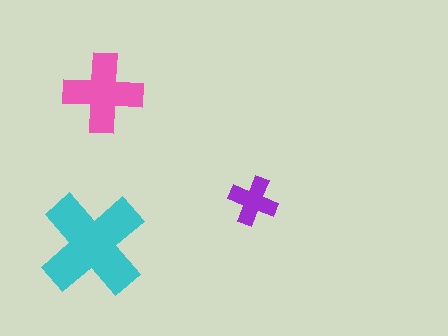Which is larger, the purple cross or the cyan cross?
The cyan one.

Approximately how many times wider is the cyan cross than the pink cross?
About 1.5 times wider.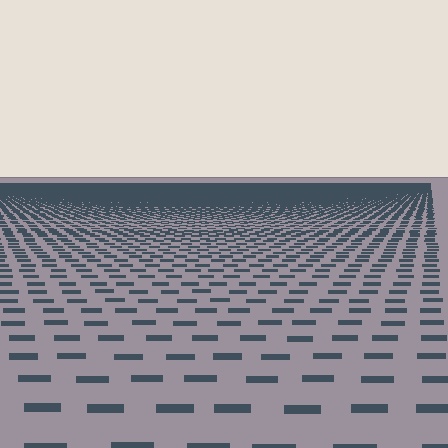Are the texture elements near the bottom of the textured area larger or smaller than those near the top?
Larger. Near the bottom, elements are closer to the viewer and appear at a bigger on-screen size.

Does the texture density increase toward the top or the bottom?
Density increases toward the top.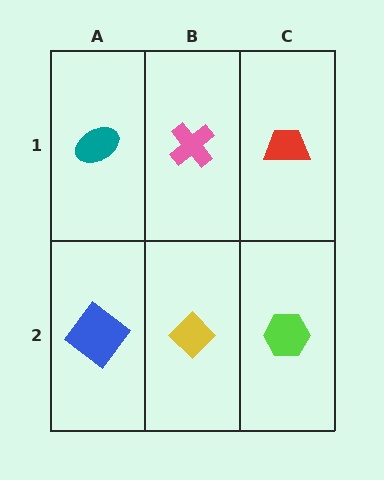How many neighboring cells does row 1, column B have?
3.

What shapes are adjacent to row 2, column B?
A pink cross (row 1, column B), a blue diamond (row 2, column A), a lime hexagon (row 2, column C).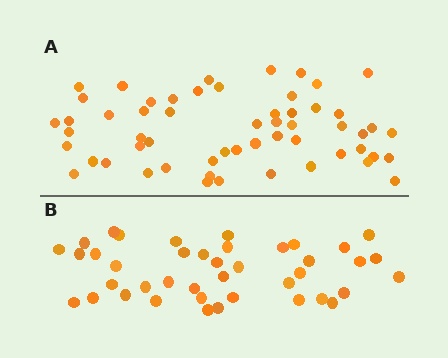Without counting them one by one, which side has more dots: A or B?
Region A (the top region) has more dots.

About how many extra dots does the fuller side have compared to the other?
Region A has approximately 15 more dots than region B.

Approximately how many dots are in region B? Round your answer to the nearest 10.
About 40 dots. (The exact count is 41, which rounds to 40.)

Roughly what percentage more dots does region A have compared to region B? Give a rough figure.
About 35% more.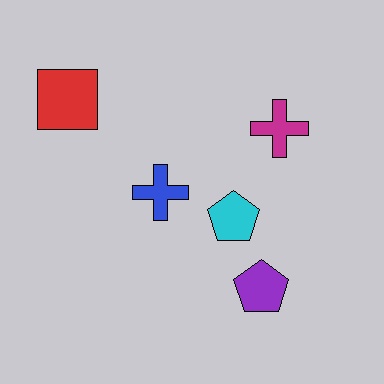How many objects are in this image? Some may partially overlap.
There are 5 objects.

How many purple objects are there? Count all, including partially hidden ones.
There is 1 purple object.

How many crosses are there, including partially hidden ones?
There are 2 crosses.